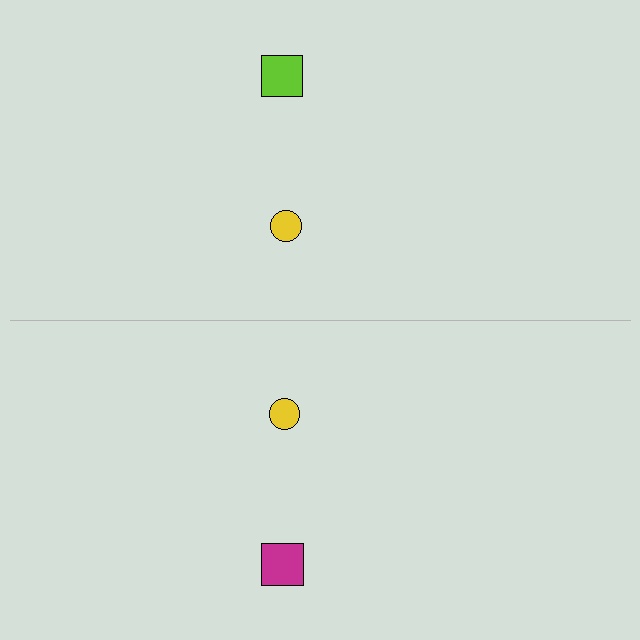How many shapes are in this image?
There are 4 shapes in this image.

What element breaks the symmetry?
The magenta square on the bottom side breaks the symmetry — its mirror counterpart is lime.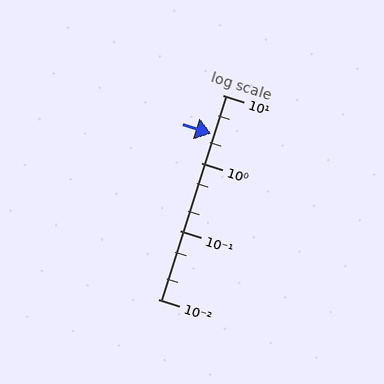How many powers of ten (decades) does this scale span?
The scale spans 3 decades, from 0.01 to 10.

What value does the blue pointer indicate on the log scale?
The pointer indicates approximately 2.7.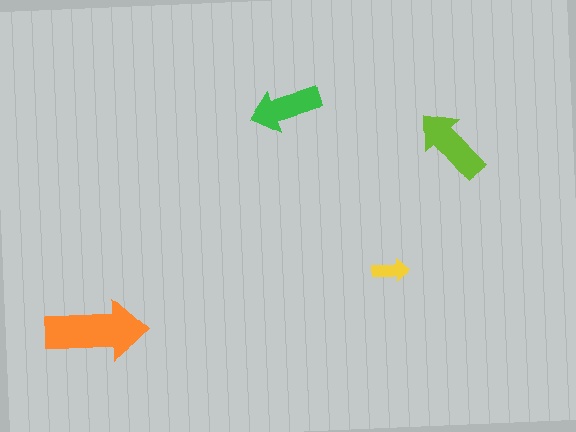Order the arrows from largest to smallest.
the orange one, the lime one, the green one, the yellow one.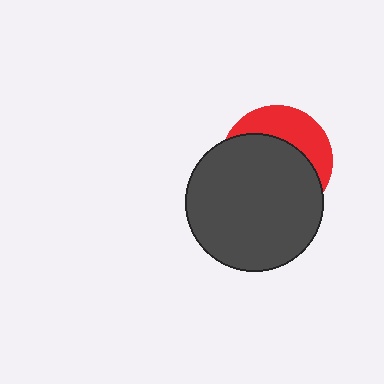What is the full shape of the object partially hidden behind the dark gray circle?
The partially hidden object is a red circle.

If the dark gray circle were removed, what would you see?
You would see the complete red circle.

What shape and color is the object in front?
The object in front is a dark gray circle.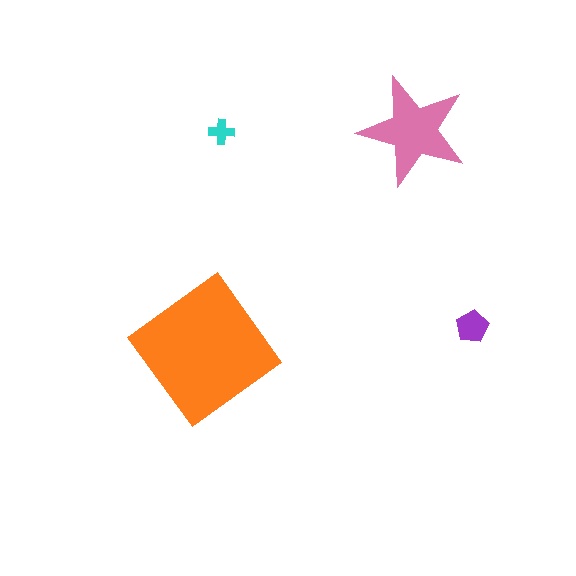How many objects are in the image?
There are 4 objects in the image.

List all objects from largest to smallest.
The orange diamond, the pink star, the purple pentagon, the cyan cross.